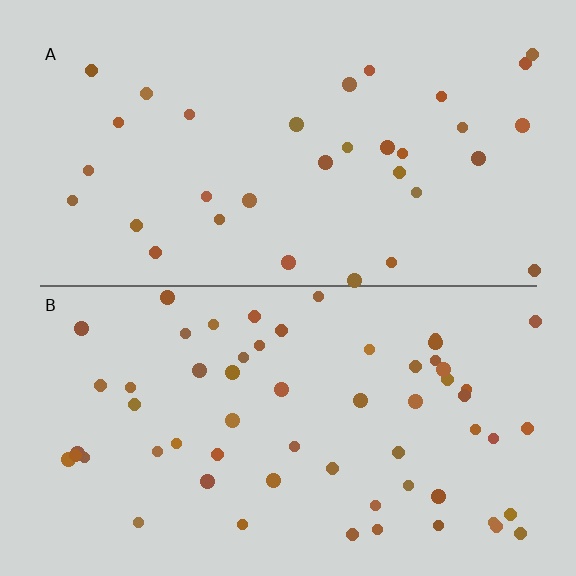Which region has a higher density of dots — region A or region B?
B (the bottom).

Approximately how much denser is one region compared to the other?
Approximately 1.8× — region B over region A.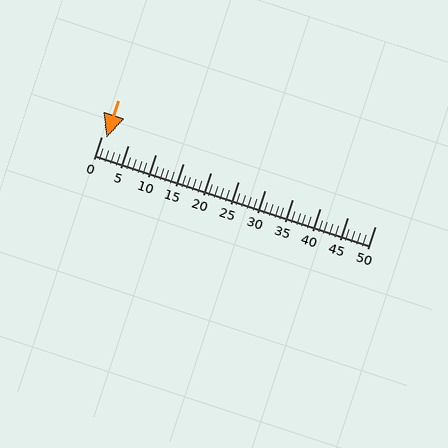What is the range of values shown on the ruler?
The ruler shows values from 0 to 50.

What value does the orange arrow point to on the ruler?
The orange arrow points to approximately 1.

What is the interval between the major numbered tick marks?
The major tick marks are spaced 5 units apart.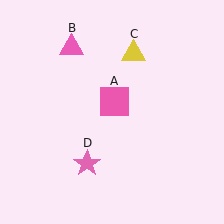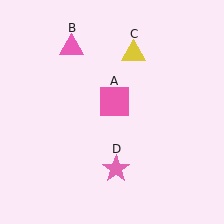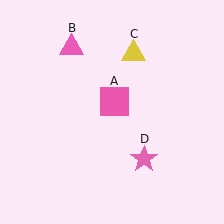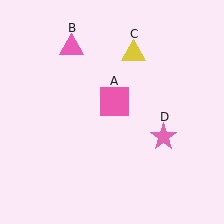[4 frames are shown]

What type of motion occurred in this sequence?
The pink star (object D) rotated counterclockwise around the center of the scene.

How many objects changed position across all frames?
1 object changed position: pink star (object D).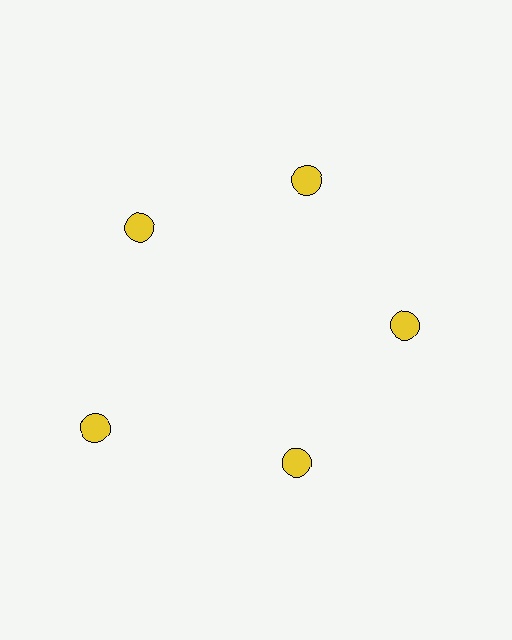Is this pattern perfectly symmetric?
No. The 5 yellow circles are arranged in a ring, but one element near the 8 o'clock position is pushed outward from the center, breaking the 5-fold rotational symmetry.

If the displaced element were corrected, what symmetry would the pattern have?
It would have 5-fold rotational symmetry — the pattern would map onto itself every 72 degrees.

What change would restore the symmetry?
The symmetry would be restored by moving it inward, back onto the ring so that all 5 circles sit at equal angles and equal distance from the center.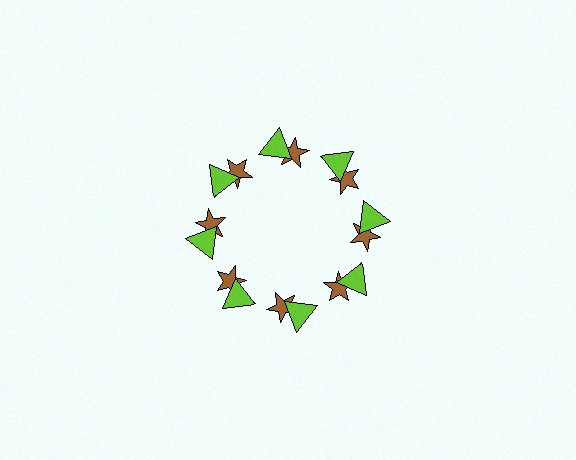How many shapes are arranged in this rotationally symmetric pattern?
There are 16 shapes, arranged in 8 groups of 2.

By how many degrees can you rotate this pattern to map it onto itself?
The pattern maps onto itself every 45 degrees of rotation.